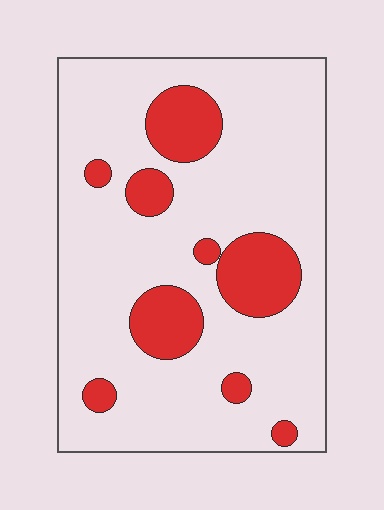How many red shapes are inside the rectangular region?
9.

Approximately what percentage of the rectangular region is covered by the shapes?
Approximately 20%.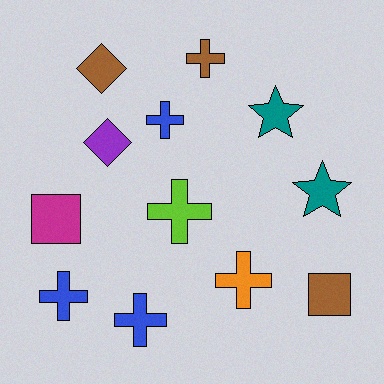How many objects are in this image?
There are 12 objects.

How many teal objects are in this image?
There are 2 teal objects.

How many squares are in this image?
There are 2 squares.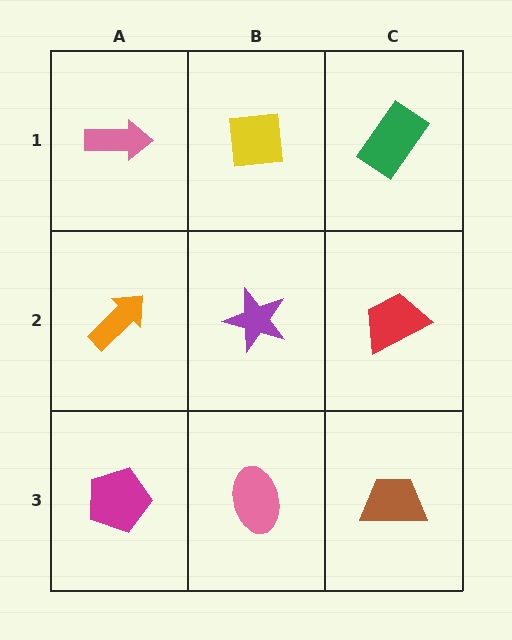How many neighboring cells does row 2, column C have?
3.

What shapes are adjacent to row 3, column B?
A purple star (row 2, column B), a magenta pentagon (row 3, column A), a brown trapezoid (row 3, column C).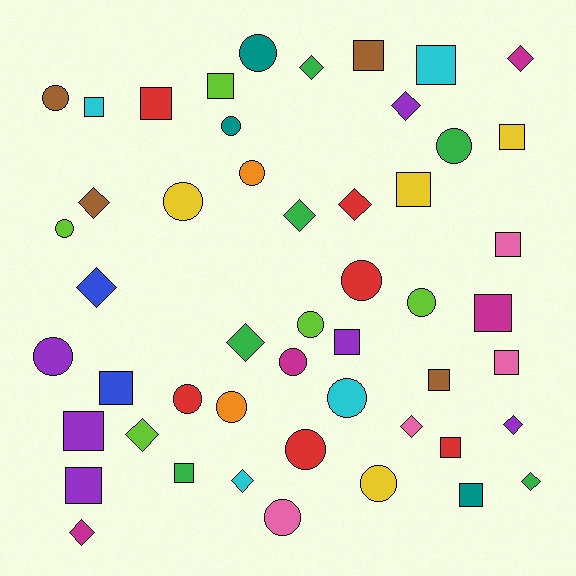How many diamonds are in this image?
There are 14 diamonds.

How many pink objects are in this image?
There are 4 pink objects.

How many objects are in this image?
There are 50 objects.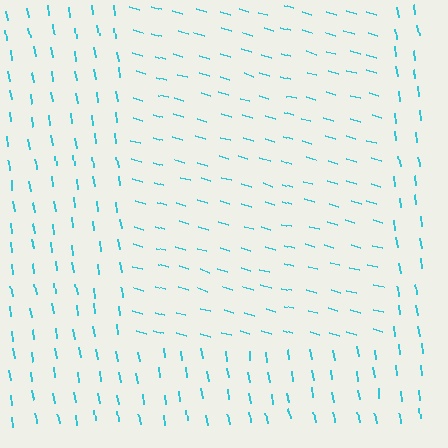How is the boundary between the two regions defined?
The boundary is defined purely by a change in line orientation (approximately 66 degrees difference). All lines are the same color and thickness.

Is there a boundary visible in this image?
Yes, there is a texture boundary formed by a change in line orientation.